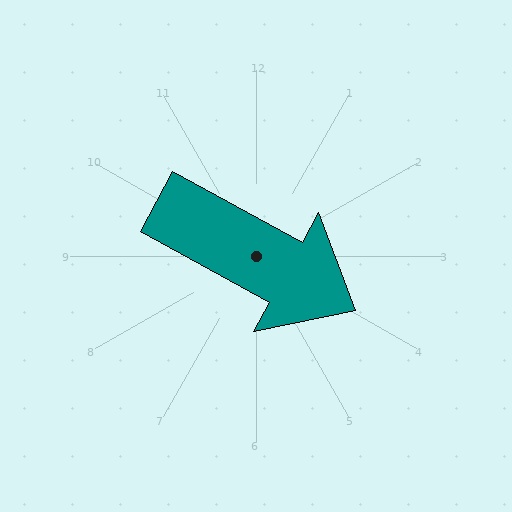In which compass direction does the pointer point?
Southeast.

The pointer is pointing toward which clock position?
Roughly 4 o'clock.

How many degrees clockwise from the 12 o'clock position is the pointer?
Approximately 119 degrees.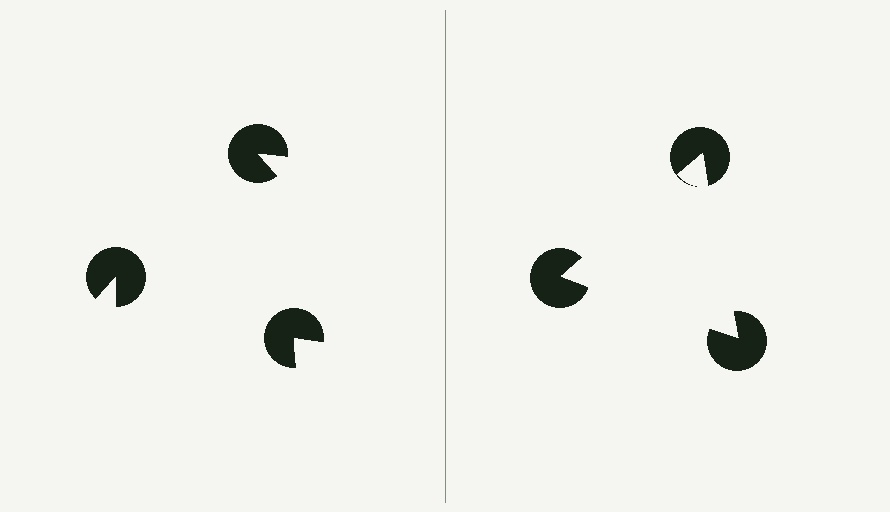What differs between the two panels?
The pac-man discs are positioned identically on both sides; only the wedge orientations differ. On the right they align to a triangle; on the left they are misaligned.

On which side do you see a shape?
An illusory triangle appears on the right side. On the left side the wedge cuts are rotated, so no coherent shape forms.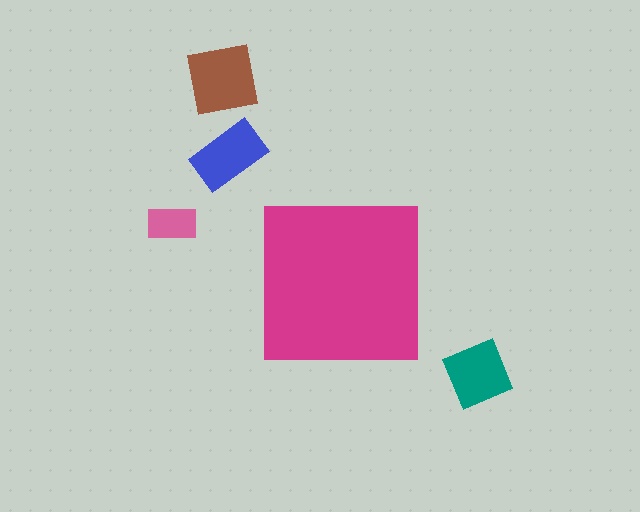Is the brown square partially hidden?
No, the brown square is fully visible.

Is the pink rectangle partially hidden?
No, the pink rectangle is fully visible.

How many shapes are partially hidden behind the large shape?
0 shapes are partially hidden.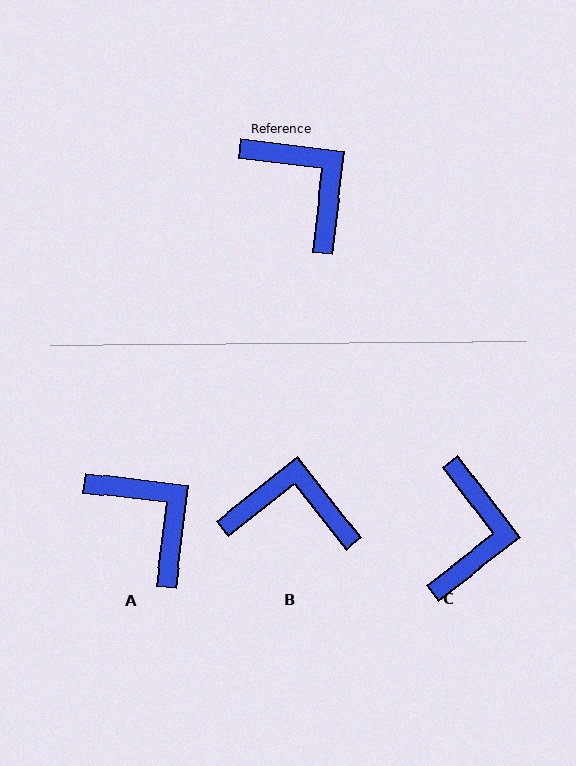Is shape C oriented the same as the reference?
No, it is off by about 46 degrees.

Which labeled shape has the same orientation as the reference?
A.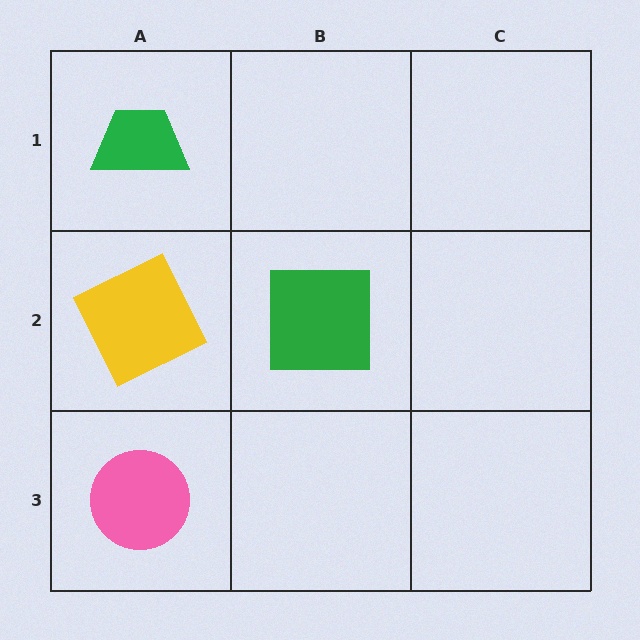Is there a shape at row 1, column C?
No, that cell is empty.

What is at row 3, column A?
A pink circle.